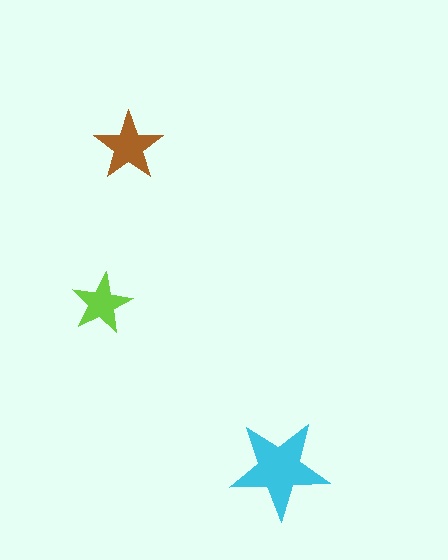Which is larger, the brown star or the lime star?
The brown one.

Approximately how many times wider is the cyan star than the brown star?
About 1.5 times wider.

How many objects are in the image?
There are 3 objects in the image.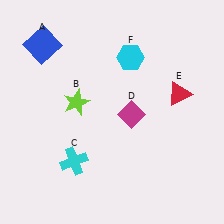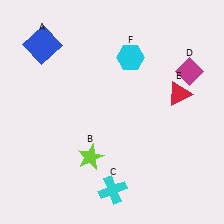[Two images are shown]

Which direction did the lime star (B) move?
The lime star (B) moved down.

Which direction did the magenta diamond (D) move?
The magenta diamond (D) moved right.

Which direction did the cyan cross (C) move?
The cyan cross (C) moved right.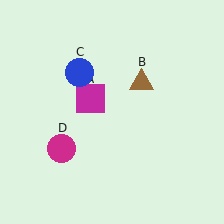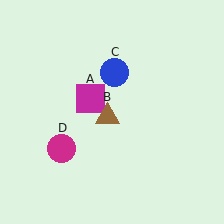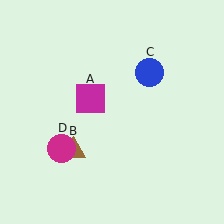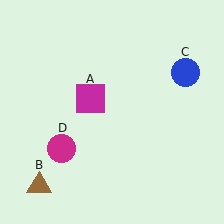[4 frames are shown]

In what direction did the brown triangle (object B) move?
The brown triangle (object B) moved down and to the left.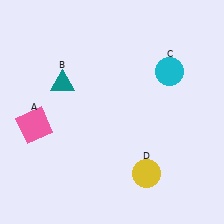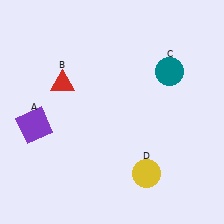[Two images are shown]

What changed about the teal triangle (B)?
In Image 1, B is teal. In Image 2, it changed to red.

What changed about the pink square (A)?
In Image 1, A is pink. In Image 2, it changed to purple.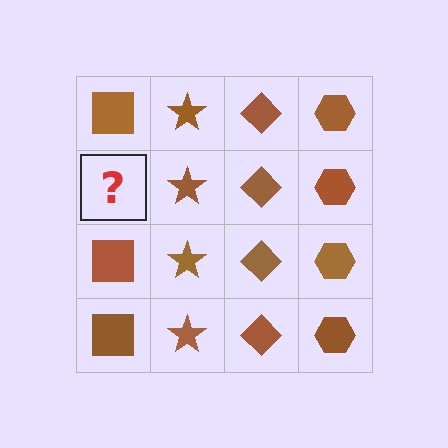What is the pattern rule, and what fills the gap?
The rule is that each column has a consistent shape. The gap should be filled with a brown square.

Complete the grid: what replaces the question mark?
The question mark should be replaced with a brown square.